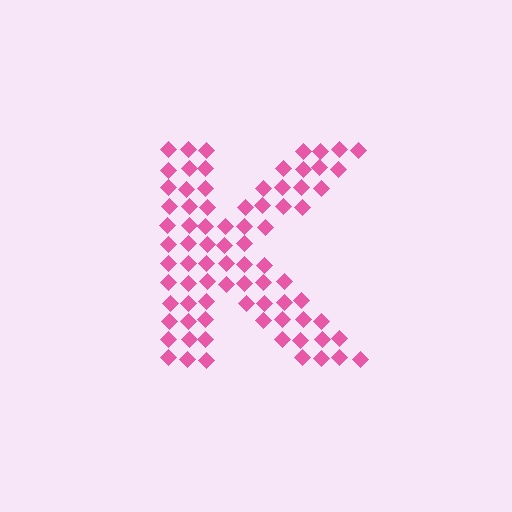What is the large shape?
The large shape is the letter K.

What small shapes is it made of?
It is made of small diamonds.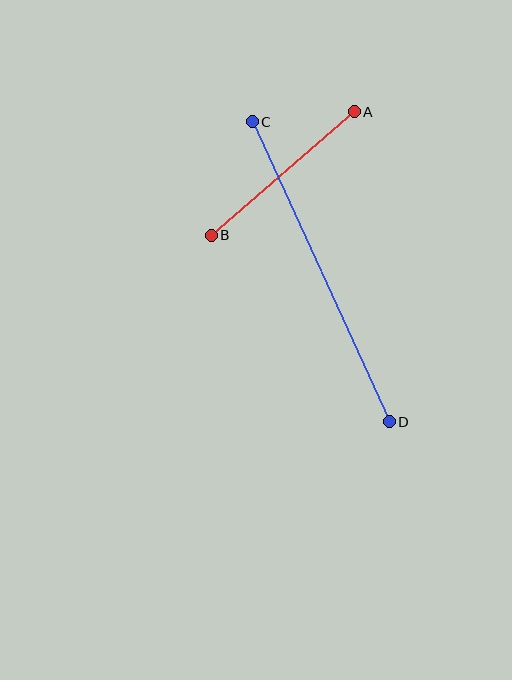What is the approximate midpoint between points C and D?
The midpoint is at approximately (321, 272) pixels.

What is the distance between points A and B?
The distance is approximately 189 pixels.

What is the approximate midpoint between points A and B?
The midpoint is at approximately (283, 174) pixels.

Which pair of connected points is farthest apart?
Points C and D are farthest apart.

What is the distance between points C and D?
The distance is approximately 329 pixels.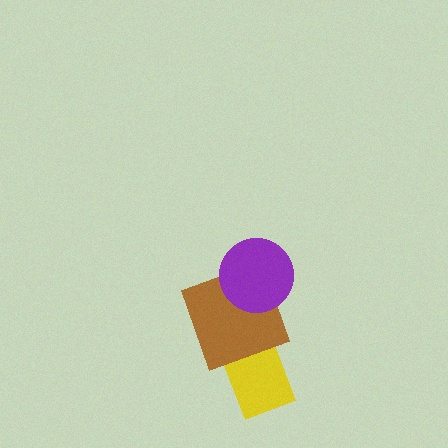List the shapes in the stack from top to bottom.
From top to bottom: the purple circle, the brown square, the yellow rectangle.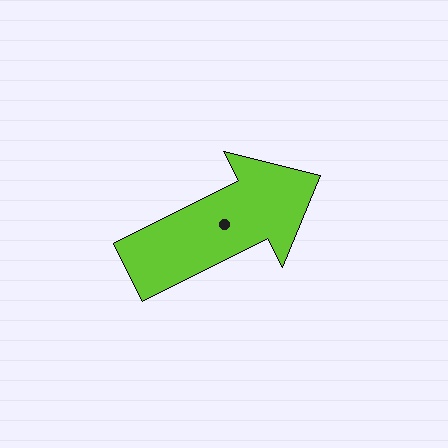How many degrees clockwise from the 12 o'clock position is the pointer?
Approximately 63 degrees.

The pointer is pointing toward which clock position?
Roughly 2 o'clock.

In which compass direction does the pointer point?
Northeast.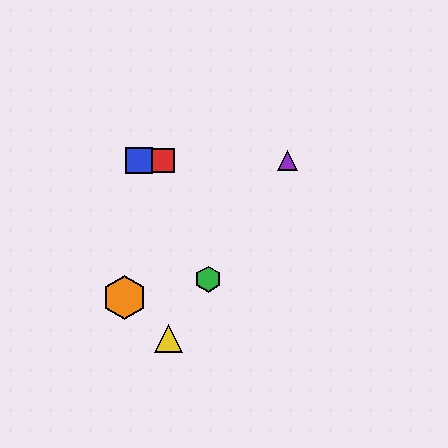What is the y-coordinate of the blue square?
The blue square is at y≈160.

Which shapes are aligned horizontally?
The red square, the blue square, the purple triangle are aligned horizontally.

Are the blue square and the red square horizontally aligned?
Yes, both are at y≈160.